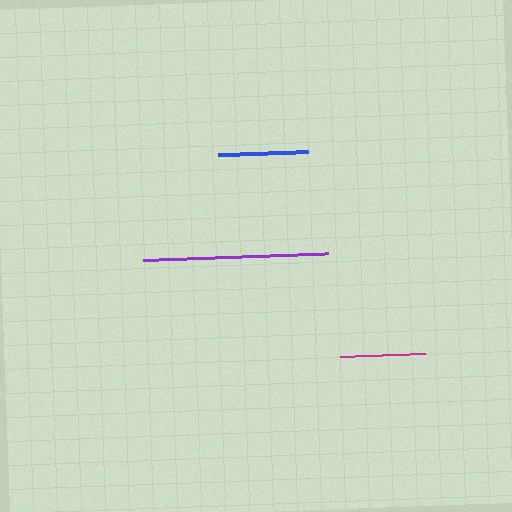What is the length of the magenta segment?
The magenta segment is approximately 84 pixels long.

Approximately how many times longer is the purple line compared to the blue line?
The purple line is approximately 2.1 times the length of the blue line.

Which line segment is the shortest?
The magenta line is the shortest at approximately 84 pixels.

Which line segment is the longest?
The purple line is the longest at approximately 185 pixels.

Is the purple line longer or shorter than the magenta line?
The purple line is longer than the magenta line.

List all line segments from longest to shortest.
From longest to shortest: purple, blue, magenta.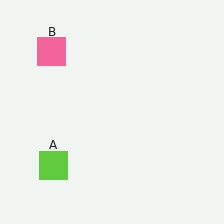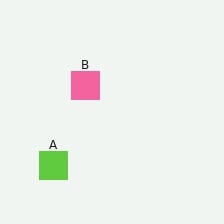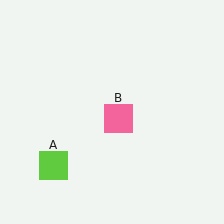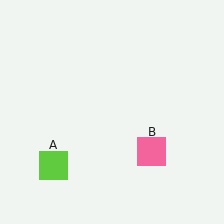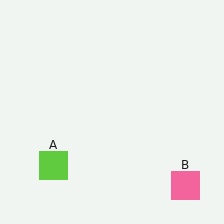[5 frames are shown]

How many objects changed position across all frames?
1 object changed position: pink square (object B).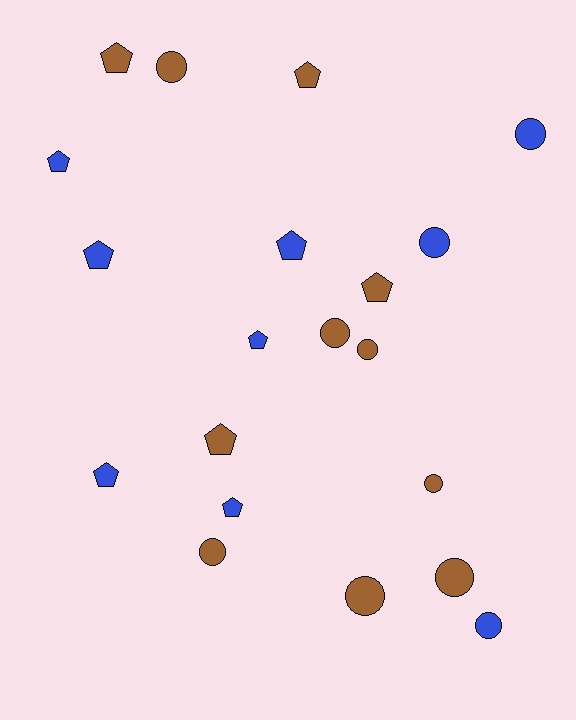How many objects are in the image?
There are 20 objects.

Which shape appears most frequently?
Circle, with 10 objects.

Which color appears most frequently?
Brown, with 11 objects.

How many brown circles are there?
There are 7 brown circles.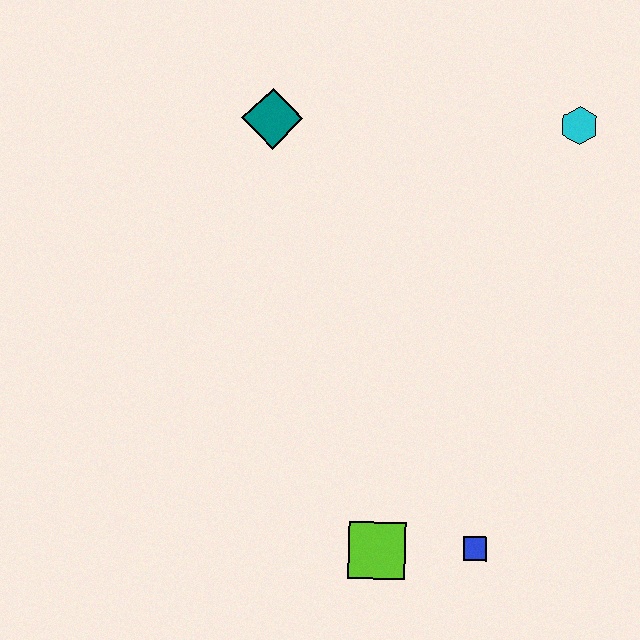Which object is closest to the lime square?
The blue square is closest to the lime square.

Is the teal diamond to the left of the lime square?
Yes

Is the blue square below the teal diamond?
Yes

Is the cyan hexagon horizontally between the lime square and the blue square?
No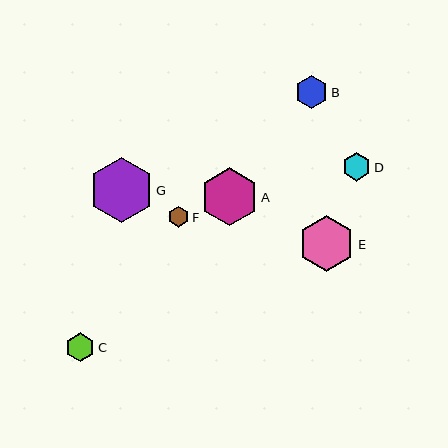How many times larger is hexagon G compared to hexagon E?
Hexagon G is approximately 1.2 times the size of hexagon E.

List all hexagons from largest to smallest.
From largest to smallest: G, A, E, B, C, D, F.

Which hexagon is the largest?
Hexagon G is the largest with a size of approximately 64 pixels.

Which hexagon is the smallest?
Hexagon F is the smallest with a size of approximately 21 pixels.